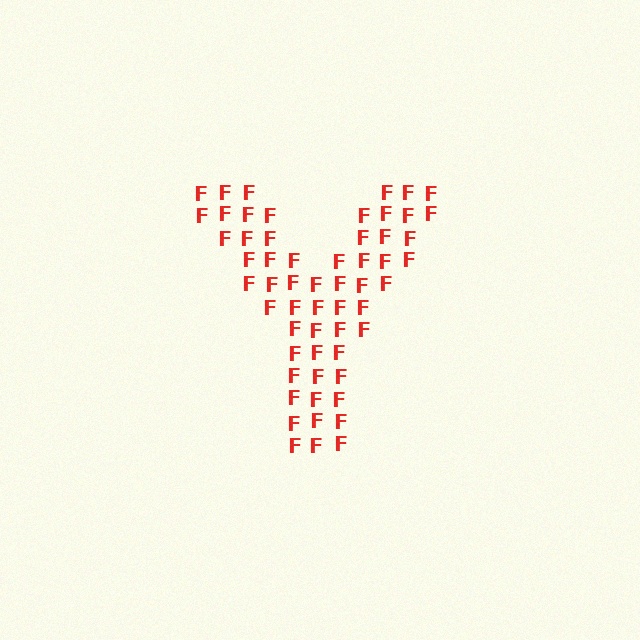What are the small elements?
The small elements are letter F's.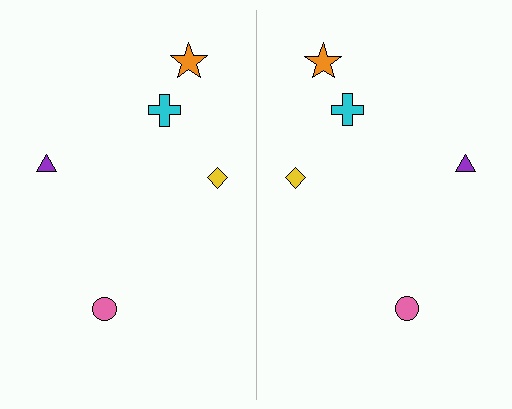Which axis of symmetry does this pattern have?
The pattern has a vertical axis of symmetry running through the center of the image.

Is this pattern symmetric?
Yes, this pattern has bilateral (reflection) symmetry.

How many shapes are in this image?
There are 10 shapes in this image.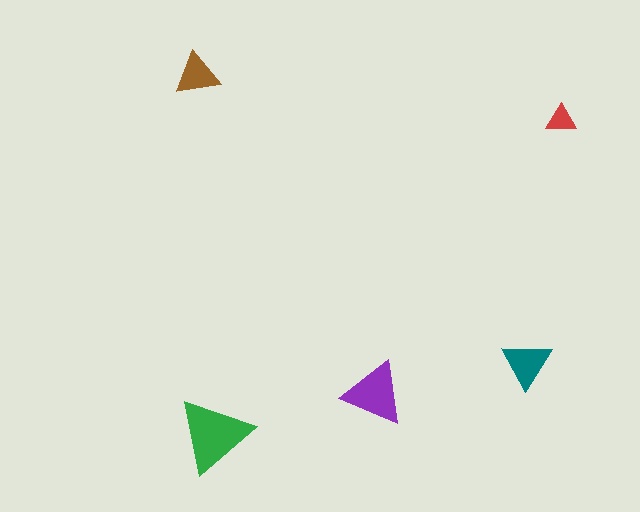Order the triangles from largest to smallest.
the green one, the purple one, the teal one, the brown one, the red one.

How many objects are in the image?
There are 5 objects in the image.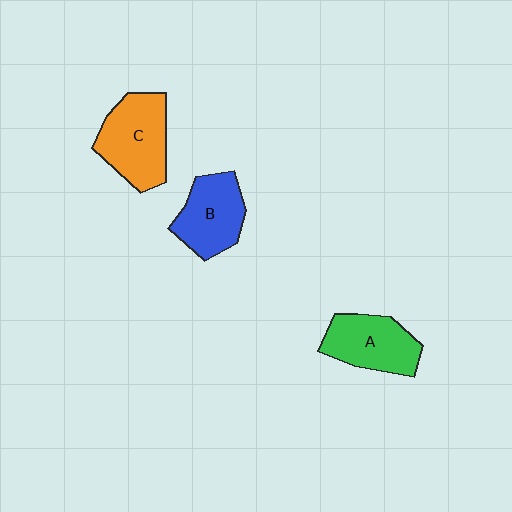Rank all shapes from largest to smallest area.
From largest to smallest: C (orange), A (green), B (blue).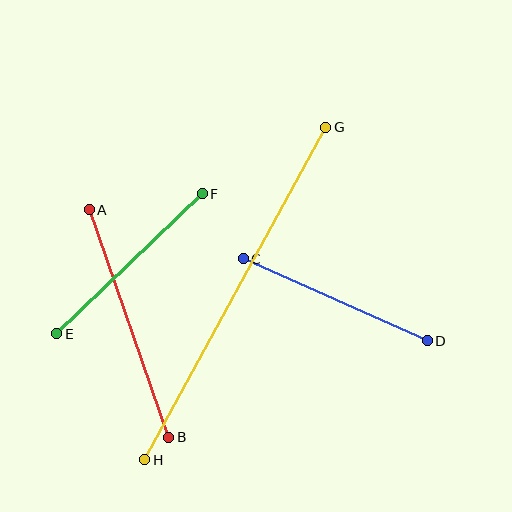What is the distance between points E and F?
The distance is approximately 202 pixels.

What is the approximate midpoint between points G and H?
The midpoint is at approximately (235, 293) pixels.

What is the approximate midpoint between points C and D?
The midpoint is at approximately (335, 300) pixels.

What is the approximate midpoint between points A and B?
The midpoint is at approximately (129, 324) pixels.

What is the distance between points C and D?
The distance is approximately 201 pixels.